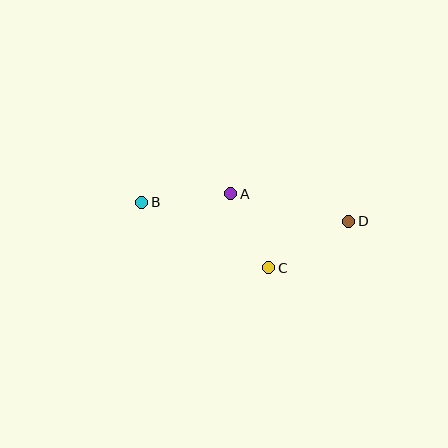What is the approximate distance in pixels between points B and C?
The distance between B and C is approximately 143 pixels.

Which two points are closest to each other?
Points A and C are closest to each other.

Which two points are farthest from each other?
Points B and D are farthest from each other.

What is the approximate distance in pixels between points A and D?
The distance between A and D is approximately 121 pixels.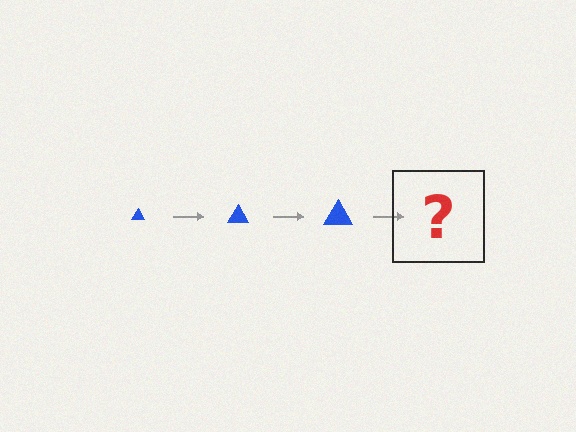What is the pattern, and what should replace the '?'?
The pattern is that the triangle gets progressively larger each step. The '?' should be a blue triangle, larger than the previous one.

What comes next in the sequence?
The next element should be a blue triangle, larger than the previous one.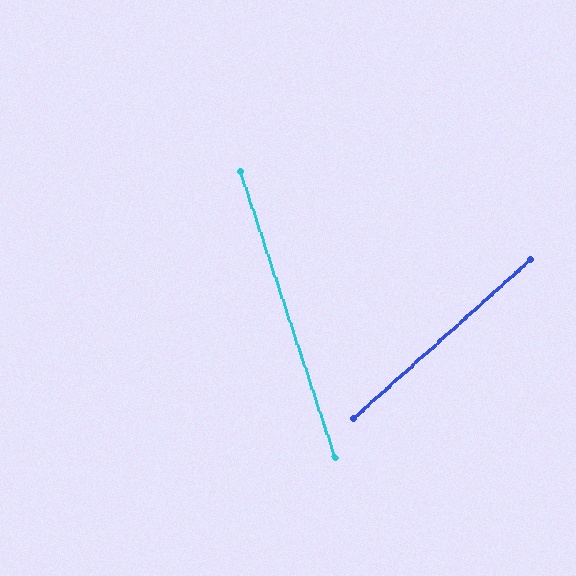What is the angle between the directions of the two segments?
Approximately 66 degrees.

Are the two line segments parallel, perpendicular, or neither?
Neither parallel nor perpendicular — they differ by about 66°.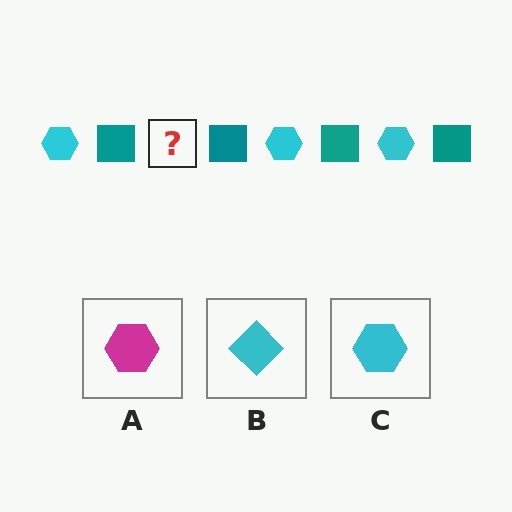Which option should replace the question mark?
Option C.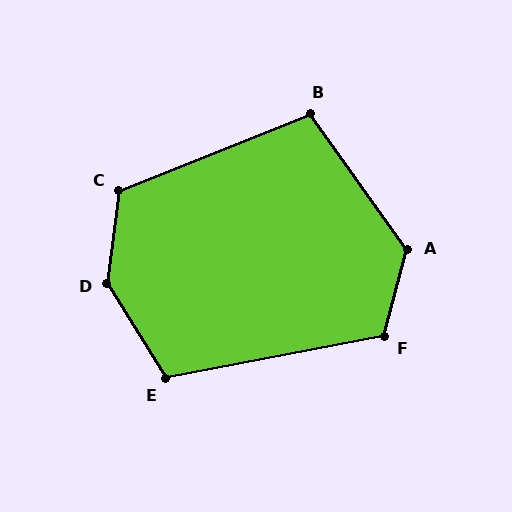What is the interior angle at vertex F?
Approximately 116 degrees (obtuse).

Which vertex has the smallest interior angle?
B, at approximately 104 degrees.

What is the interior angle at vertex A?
Approximately 129 degrees (obtuse).